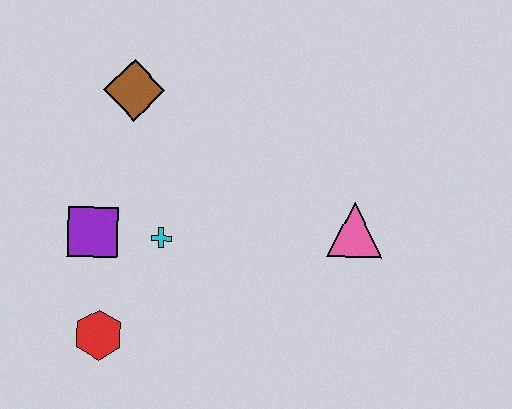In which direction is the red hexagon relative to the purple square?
The red hexagon is below the purple square.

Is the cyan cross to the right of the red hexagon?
Yes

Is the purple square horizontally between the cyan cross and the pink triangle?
No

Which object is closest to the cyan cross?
The purple square is closest to the cyan cross.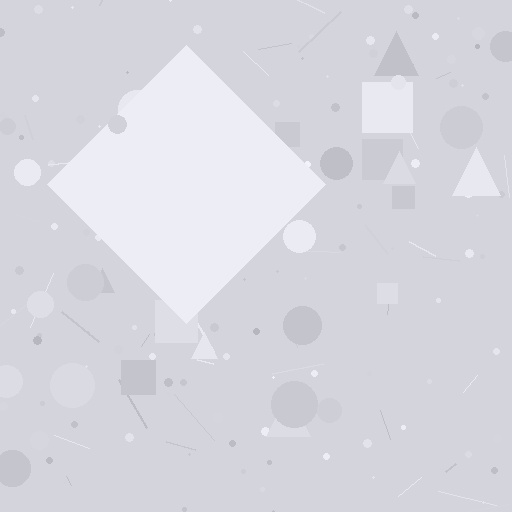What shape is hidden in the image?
A diamond is hidden in the image.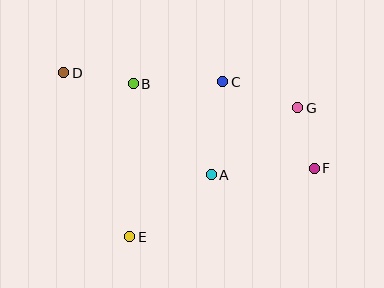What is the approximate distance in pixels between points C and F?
The distance between C and F is approximately 126 pixels.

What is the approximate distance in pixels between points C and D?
The distance between C and D is approximately 159 pixels.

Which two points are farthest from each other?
Points D and F are farthest from each other.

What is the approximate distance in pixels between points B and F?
The distance between B and F is approximately 200 pixels.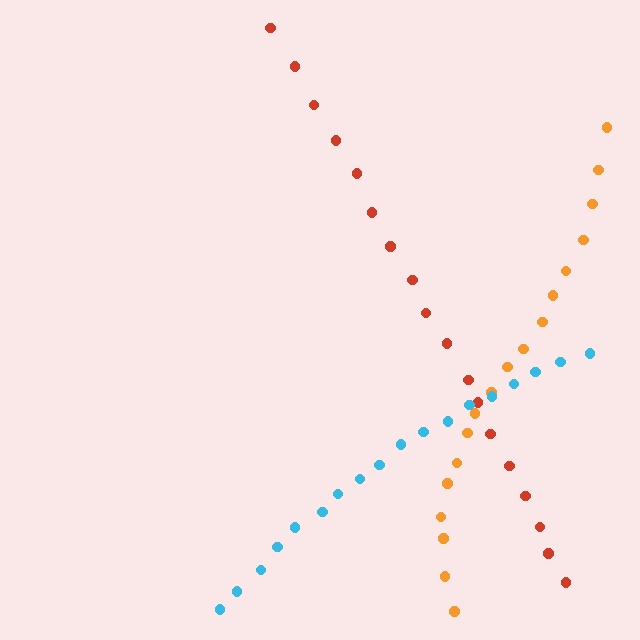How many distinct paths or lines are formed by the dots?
There are 3 distinct paths.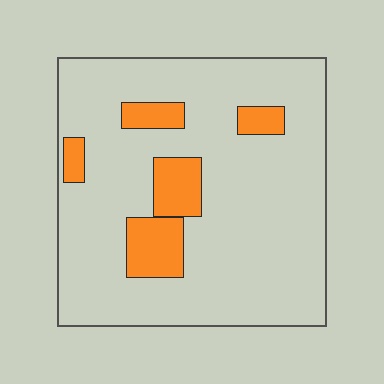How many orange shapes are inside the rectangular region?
5.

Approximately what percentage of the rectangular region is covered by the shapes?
Approximately 15%.